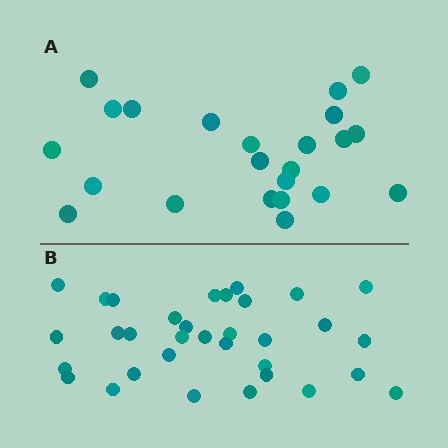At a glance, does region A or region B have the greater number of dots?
Region B (the bottom region) has more dots.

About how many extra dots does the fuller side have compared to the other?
Region B has roughly 10 or so more dots than region A.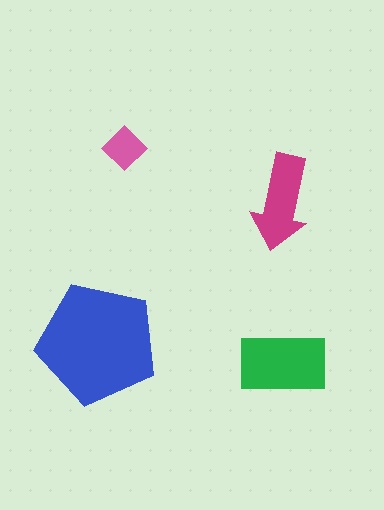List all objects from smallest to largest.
The pink diamond, the magenta arrow, the green rectangle, the blue pentagon.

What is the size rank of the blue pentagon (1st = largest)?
1st.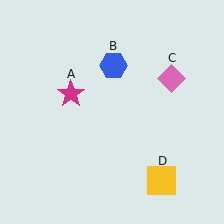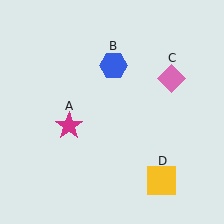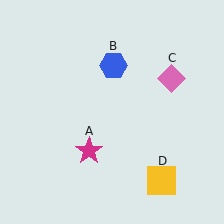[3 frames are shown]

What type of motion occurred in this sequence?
The magenta star (object A) rotated counterclockwise around the center of the scene.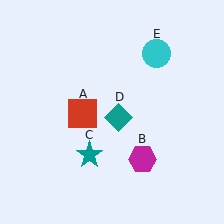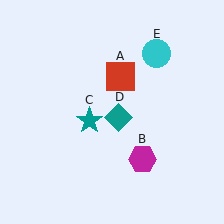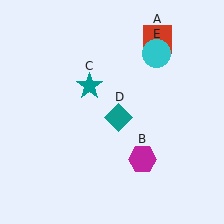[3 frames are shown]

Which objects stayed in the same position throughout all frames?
Magenta hexagon (object B) and teal diamond (object D) and cyan circle (object E) remained stationary.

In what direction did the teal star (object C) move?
The teal star (object C) moved up.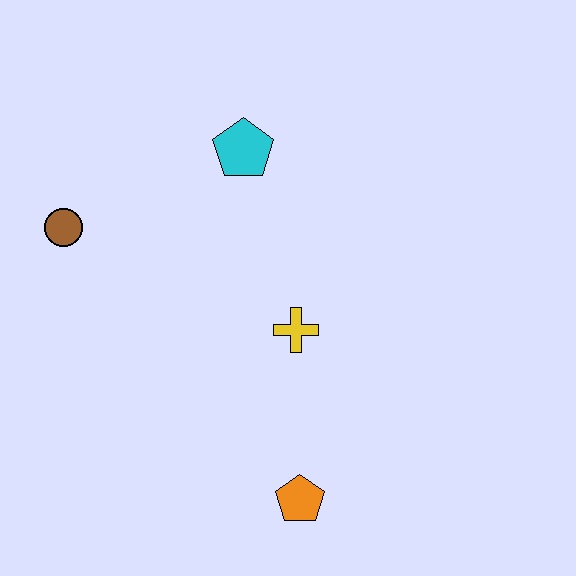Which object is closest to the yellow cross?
The orange pentagon is closest to the yellow cross.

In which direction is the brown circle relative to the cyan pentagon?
The brown circle is to the left of the cyan pentagon.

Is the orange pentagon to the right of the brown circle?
Yes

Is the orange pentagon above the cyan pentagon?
No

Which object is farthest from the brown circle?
The orange pentagon is farthest from the brown circle.